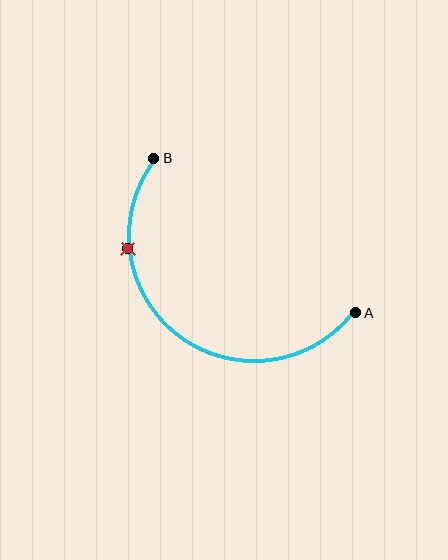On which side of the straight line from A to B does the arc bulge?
The arc bulges below and to the left of the straight line connecting A and B.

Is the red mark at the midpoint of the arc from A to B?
No. The red mark lies on the arc but is closer to endpoint B. The arc midpoint would be at the point on the curve equidistant along the arc from both A and B.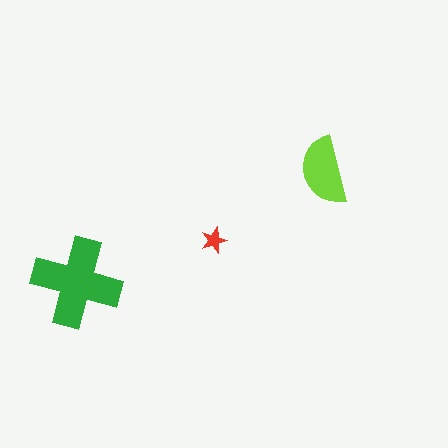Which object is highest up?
The lime semicircle is topmost.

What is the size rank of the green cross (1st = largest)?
1st.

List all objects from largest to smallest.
The green cross, the lime semicircle, the red star.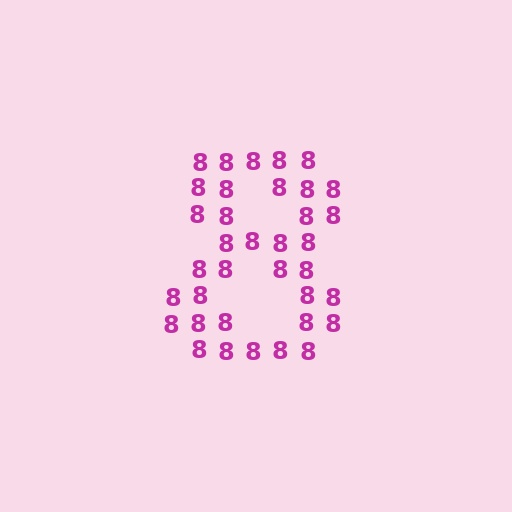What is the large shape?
The large shape is the digit 8.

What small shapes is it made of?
It is made of small digit 8's.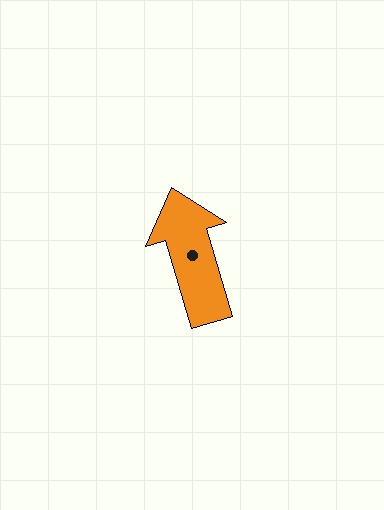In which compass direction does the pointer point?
North.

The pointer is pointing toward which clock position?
Roughly 11 o'clock.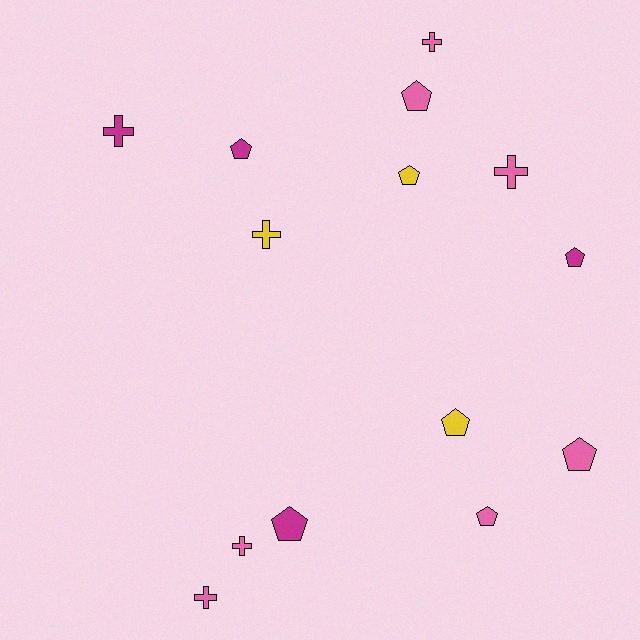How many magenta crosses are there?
There is 1 magenta cross.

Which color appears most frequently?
Pink, with 7 objects.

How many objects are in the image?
There are 14 objects.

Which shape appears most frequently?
Pentagon, with 8 objects.